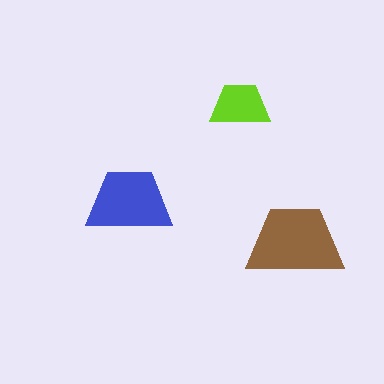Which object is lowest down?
The brown trapezoid is bottommost.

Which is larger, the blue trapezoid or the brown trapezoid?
The brown one.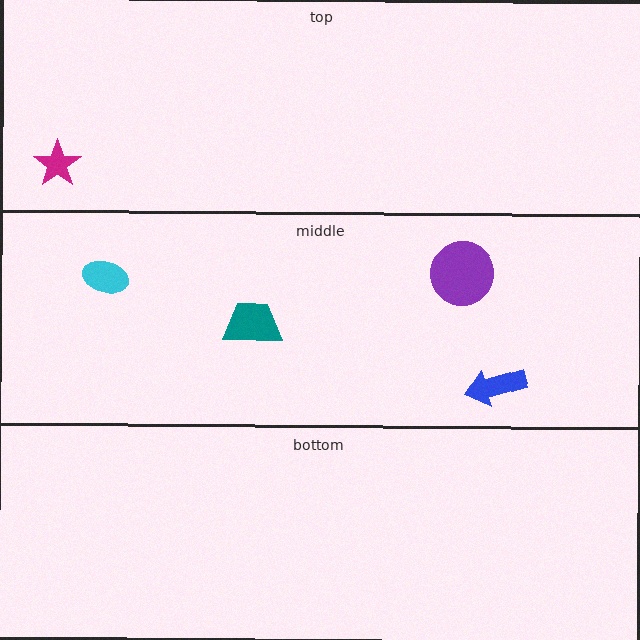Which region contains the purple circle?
The middle region.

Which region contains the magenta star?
The top region.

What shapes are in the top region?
The magenta star.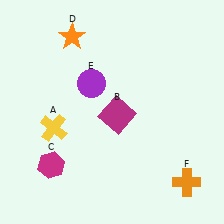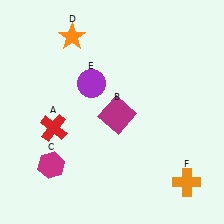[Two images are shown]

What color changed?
The cross (A) changed from yellow in Image 1 to red in Image 2.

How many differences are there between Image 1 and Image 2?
There is 1 difference between the two images.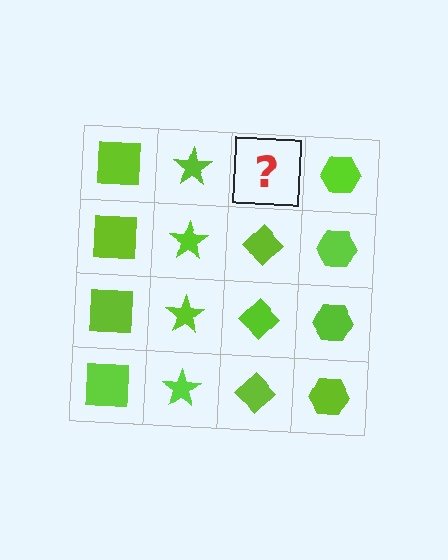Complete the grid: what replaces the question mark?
The question mark should be replaced with a lime diamond.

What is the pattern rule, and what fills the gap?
The rule is that each column has a consistent shape. The gap should be filled with a lime diamond.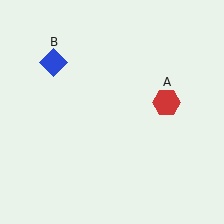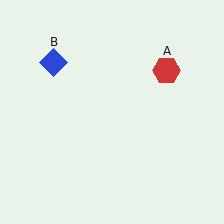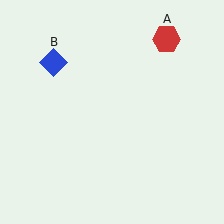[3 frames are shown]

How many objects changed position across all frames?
1 object changed position: red hexagon (object A).